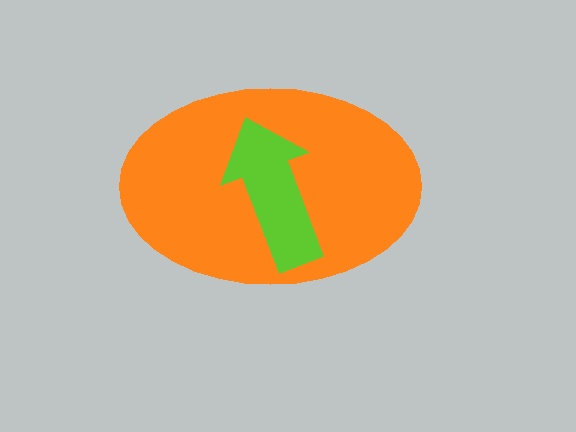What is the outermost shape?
The orange ellipse.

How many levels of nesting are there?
2.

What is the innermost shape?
The lime arrow.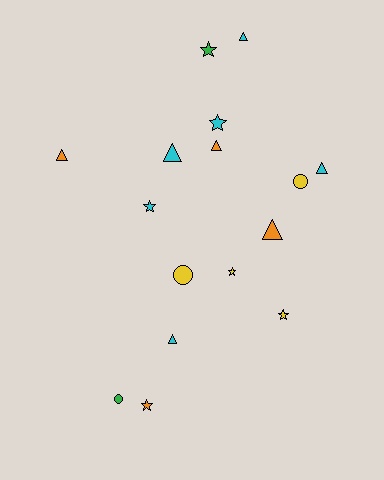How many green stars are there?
There is 1 green star.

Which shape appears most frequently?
Triangle, with 7 objects.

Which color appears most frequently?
Cyan, with 6 objects.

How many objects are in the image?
There are 16 objects.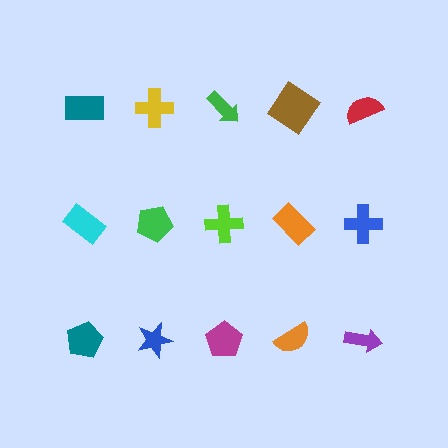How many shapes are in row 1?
5 shapes.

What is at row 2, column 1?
A cyan rectangle.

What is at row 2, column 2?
A green pentagon.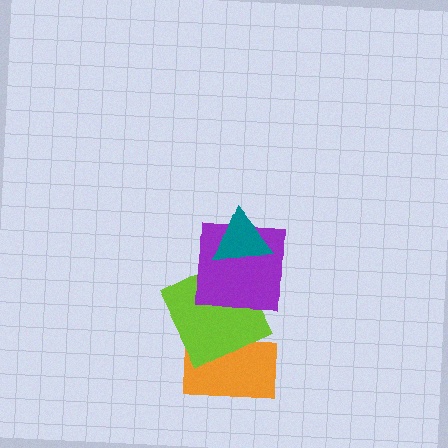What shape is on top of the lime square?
The purple square is on top of the lime square.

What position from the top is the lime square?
The lime square is 3rd from the top.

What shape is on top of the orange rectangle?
The lime square is on top of the orange rectangle.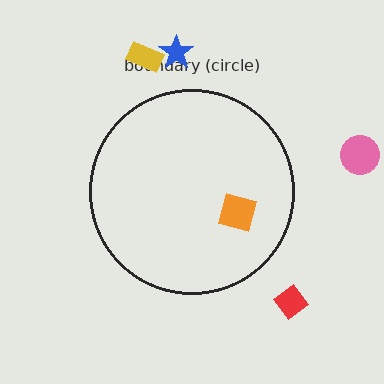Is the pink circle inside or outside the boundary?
Outside.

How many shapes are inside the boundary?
1 inside, 4 outside.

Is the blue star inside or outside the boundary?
Outside.